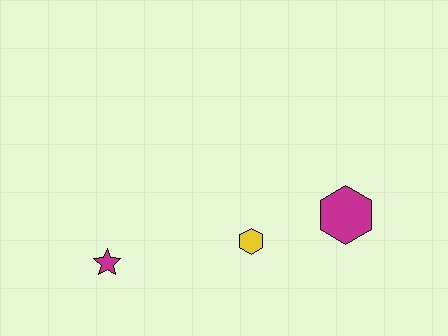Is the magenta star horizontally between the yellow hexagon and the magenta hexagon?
No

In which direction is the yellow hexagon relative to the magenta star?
The yellow hexagon is to the right of the magenta star.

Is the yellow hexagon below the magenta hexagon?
Yes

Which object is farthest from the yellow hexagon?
The magenta star is farthest from the yellow hexagon.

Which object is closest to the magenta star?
The yellow hexagon is closest to the magenta star.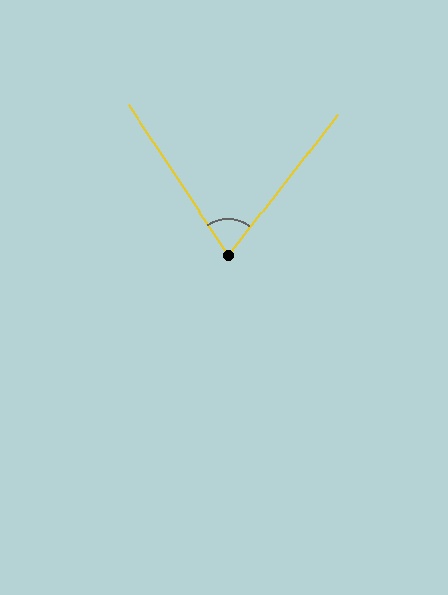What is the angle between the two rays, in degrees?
Approximately 72 degrees.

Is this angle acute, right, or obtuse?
It is acute.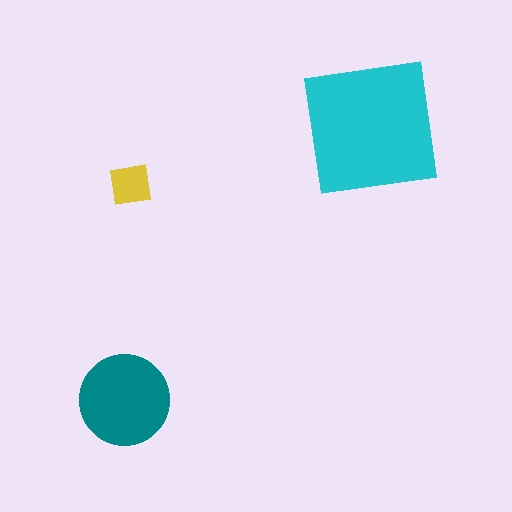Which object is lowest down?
The teal circle is bottommost.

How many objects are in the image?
There are 3 objects in the image.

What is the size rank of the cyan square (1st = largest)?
1st.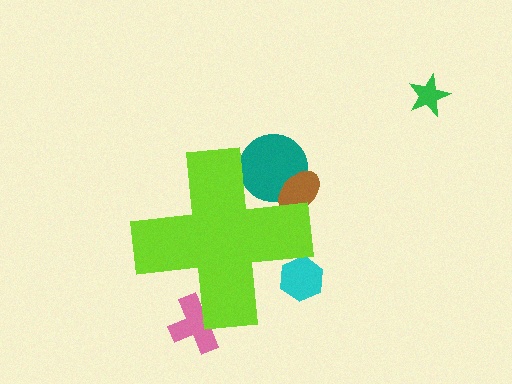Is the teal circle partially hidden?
Yes, the teal circle is partially hidden behind the lime cross.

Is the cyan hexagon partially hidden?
Yes, the cyan hexagon is partially hidden behind the lime cross.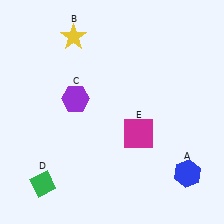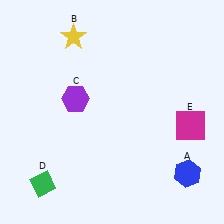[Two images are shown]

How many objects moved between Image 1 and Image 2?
1 object moved between the two images.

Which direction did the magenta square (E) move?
The magenta square (E) moved right.